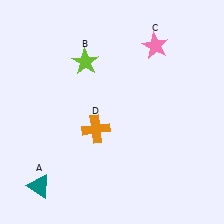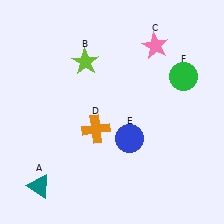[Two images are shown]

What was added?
A blue circle (E), a green circle (F) were added in Image 2.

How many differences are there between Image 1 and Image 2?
There are 2 differences between the two images.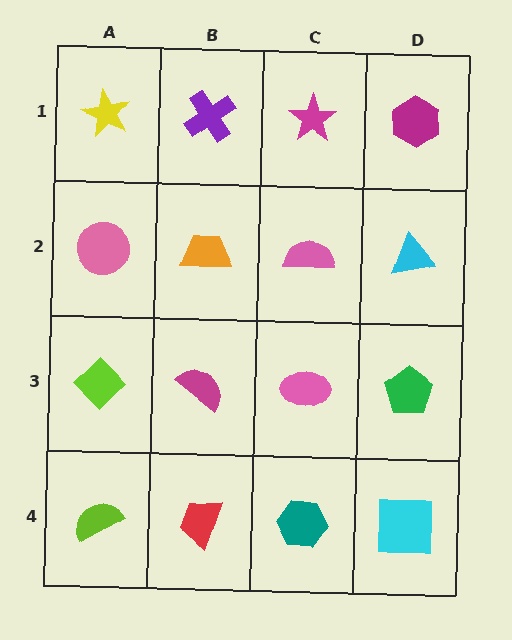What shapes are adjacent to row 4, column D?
A green pentagon (row 3, column D), a teal hexagon (row 4, column C).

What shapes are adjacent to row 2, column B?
A purple cross (row 1, column B), a magenta semicircle (row 3, column B), a pink circle (row 2, column A), a pink semicircle (row 2, column C).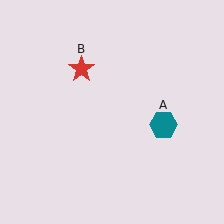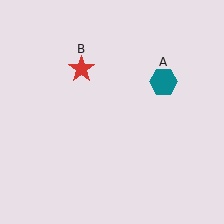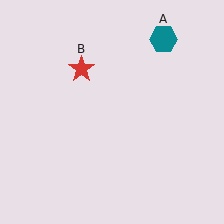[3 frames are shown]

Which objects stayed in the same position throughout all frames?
Red star (object B) remained stationary.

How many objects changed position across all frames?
1 object changed position: teal hexagon (object A).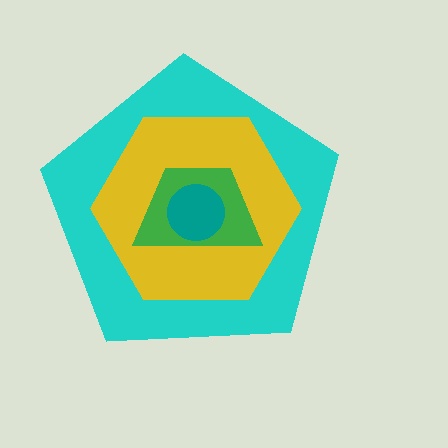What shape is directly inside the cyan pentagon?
The yellow hexagon.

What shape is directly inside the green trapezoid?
The teal circle.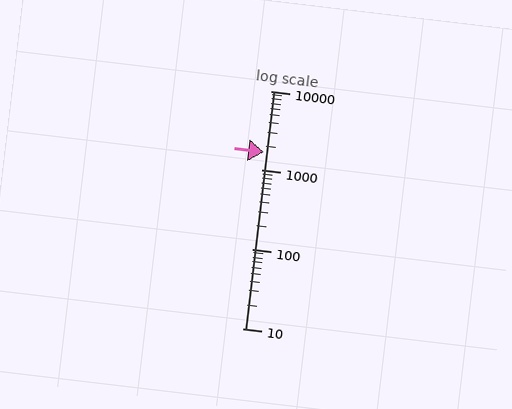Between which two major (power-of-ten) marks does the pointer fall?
The pointer is between 1000 and 10000.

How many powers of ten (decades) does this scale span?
The scale spans 3 decades, from 10 to 10000.